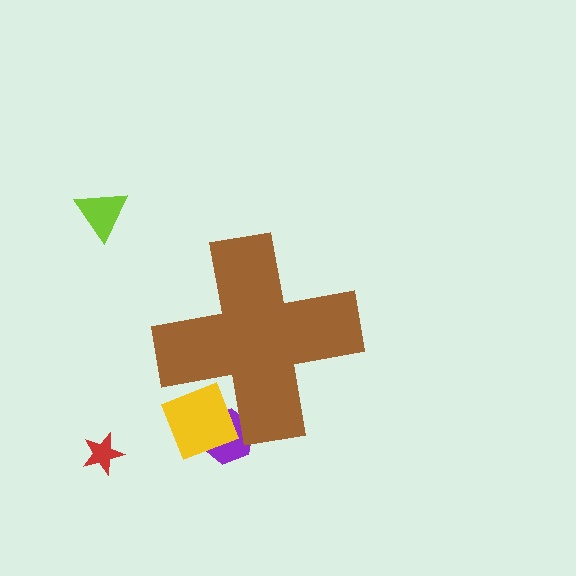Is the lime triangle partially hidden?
No, the lime triangle is fully visible.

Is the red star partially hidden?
No, the red star is fully visible.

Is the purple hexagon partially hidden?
Yes, the purple hexagon is partially hidden behind the brown cross.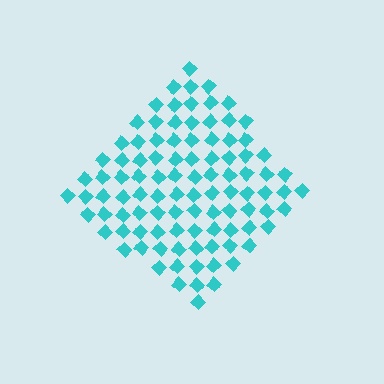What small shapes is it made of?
It is made of small diamonds.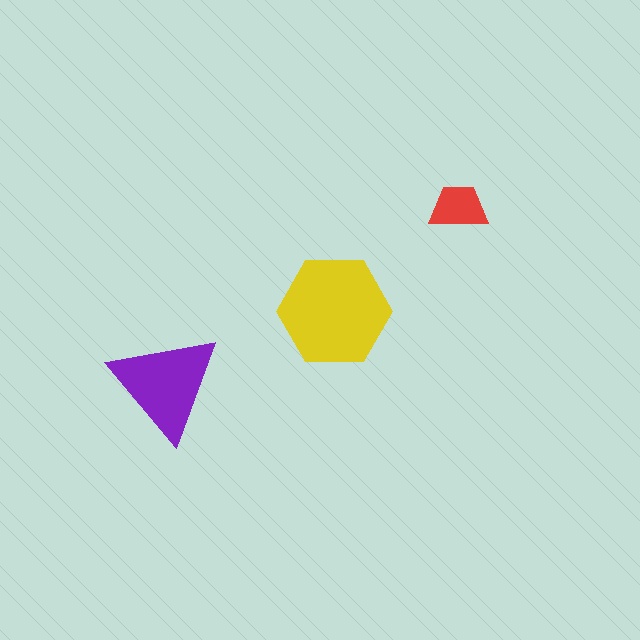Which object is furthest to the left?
The purple triangle is leftmost.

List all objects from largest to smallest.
The yellow hexagon, the purple triangle, the red trapezoid.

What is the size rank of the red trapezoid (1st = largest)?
3rd.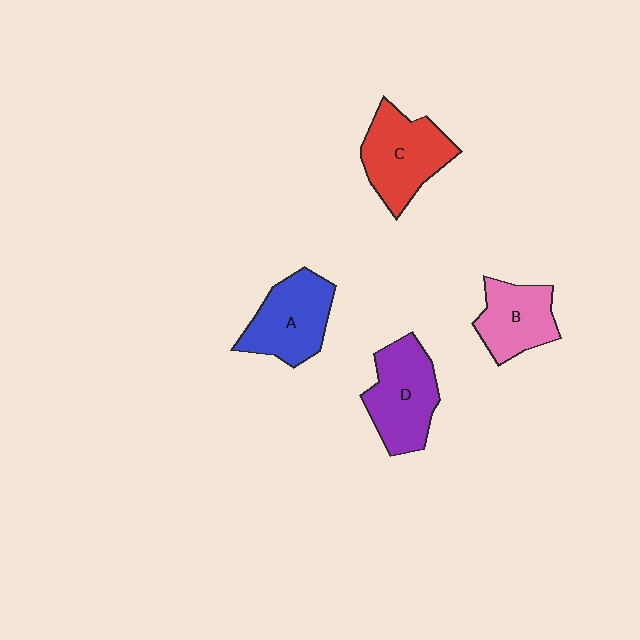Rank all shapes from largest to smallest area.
From largest to smallest: C (red), D (purple), A (blue), B (pink).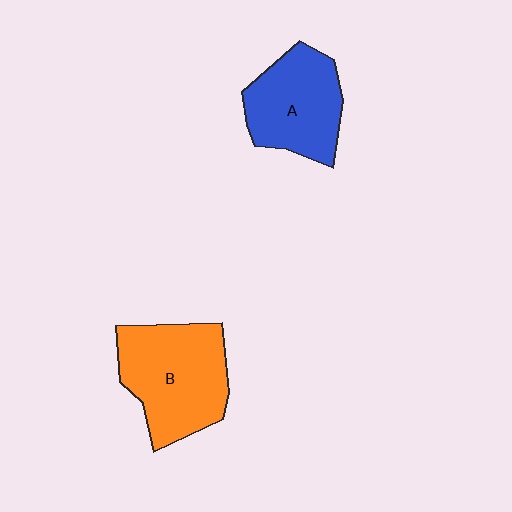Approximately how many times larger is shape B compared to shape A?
Approximately 1.2 times.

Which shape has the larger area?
Shape B (orange).